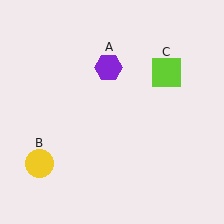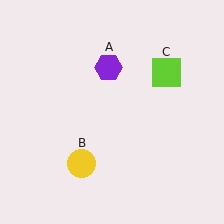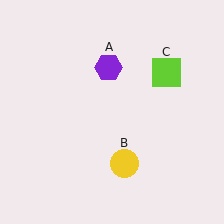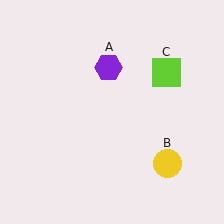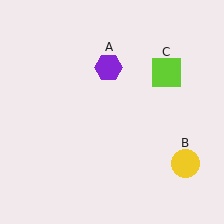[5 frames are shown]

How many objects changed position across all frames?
1 object changed position: yellow circle (object B).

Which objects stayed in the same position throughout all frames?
Purple hexagon (object A) and lime square (object C) remained stationary.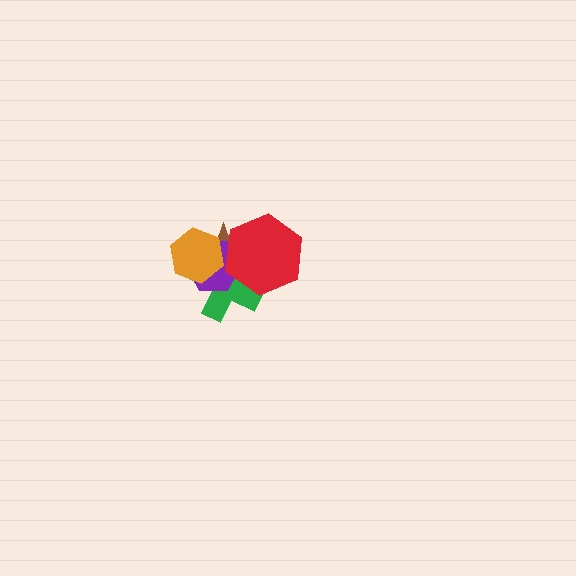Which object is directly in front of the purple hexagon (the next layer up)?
The red hexagon is directly in front of the purple hexagon.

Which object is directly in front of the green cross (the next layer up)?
The brown star is directly in front of the green cross.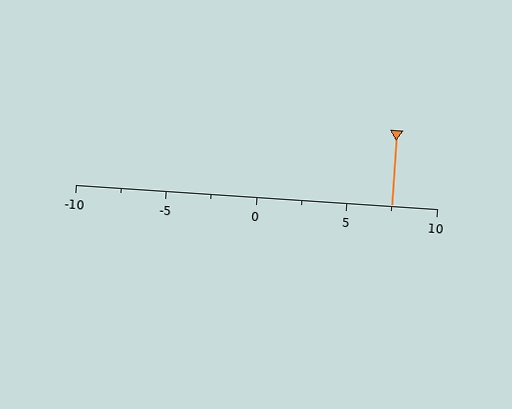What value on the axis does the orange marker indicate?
The marker indicates approximately 7.5.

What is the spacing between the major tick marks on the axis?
The major ticks are spaced 5 apart.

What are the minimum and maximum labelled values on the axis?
The axis runs from -10 to 10.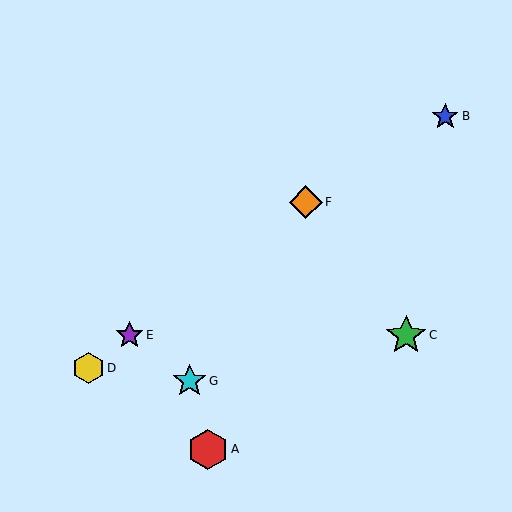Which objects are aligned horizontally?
Objects C, E are aligned horizontally.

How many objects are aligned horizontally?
2 objects (C, E) are aligned horizontally.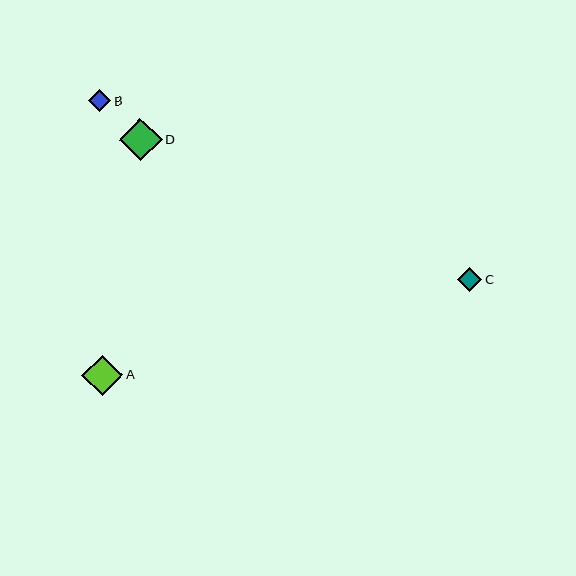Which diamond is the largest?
Diamond D is the largest with a size of approximately 43 pixels.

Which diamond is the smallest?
Diamond B is the smallest with a size of approximately 22 pixels.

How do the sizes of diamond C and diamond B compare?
Diamond C and diamond B are approximately the same size.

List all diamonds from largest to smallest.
From largest to smallest: D, A, C, B.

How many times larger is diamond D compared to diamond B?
Diamond D is approximately 1.9 times the size of diamond B.